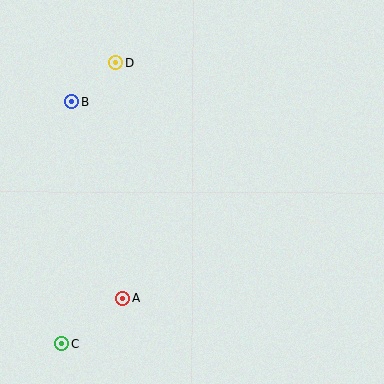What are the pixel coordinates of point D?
Point D is at (116, 63).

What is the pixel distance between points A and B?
The distance between A and B is 203 pixels.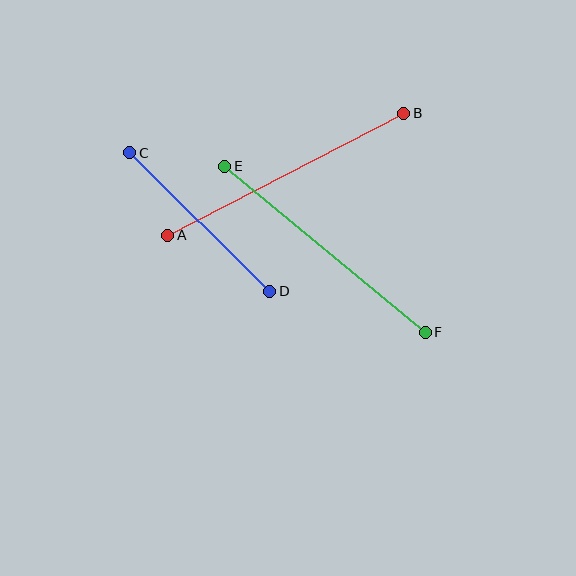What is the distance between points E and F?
The distance is approximately 260 pixels.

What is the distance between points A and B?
The distance is approximately 266 pixels.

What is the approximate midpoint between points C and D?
The midpoint is at approximately (200, 222) pixels.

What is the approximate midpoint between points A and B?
The midpoint is at approximately (286, 174) pixels.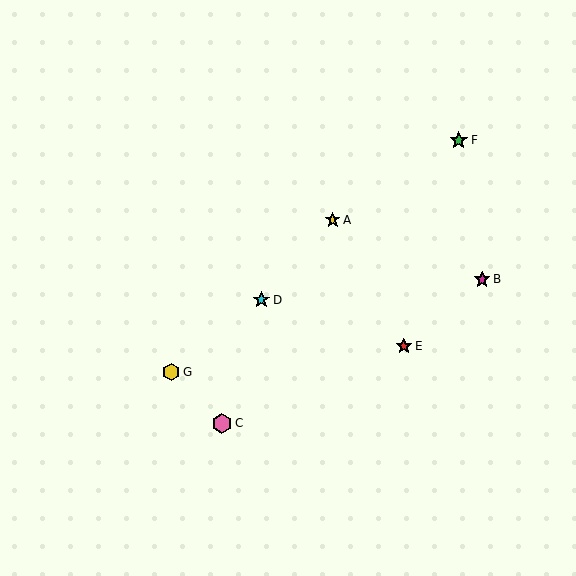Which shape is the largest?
The pink hexagon (labeled C) is the largest.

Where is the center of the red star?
The center of the red star is at (404, 346).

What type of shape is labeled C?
Shape C is a pink hexagon.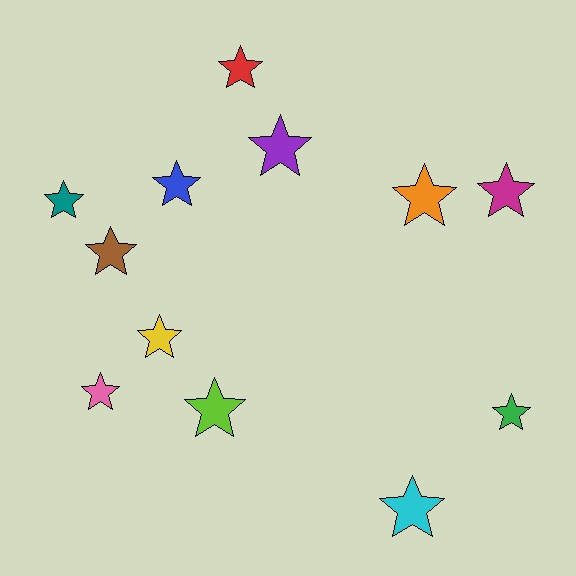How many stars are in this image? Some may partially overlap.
There are 12 stars.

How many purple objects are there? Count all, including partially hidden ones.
There is 1 purple object.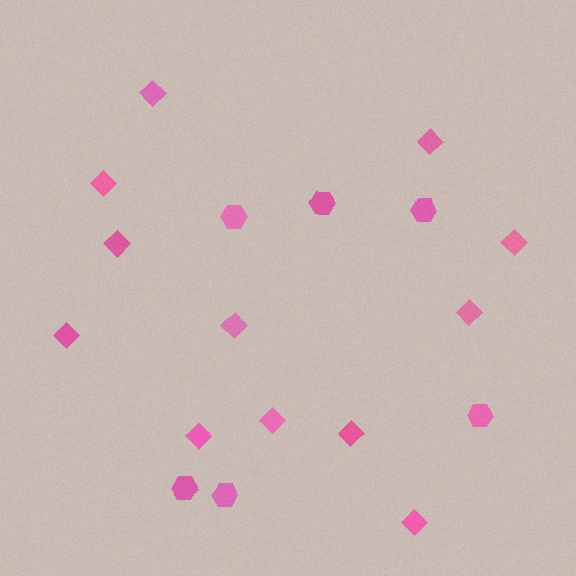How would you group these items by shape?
There are 2 groups: one group of hexagons (6) and one group of diamonds (12).